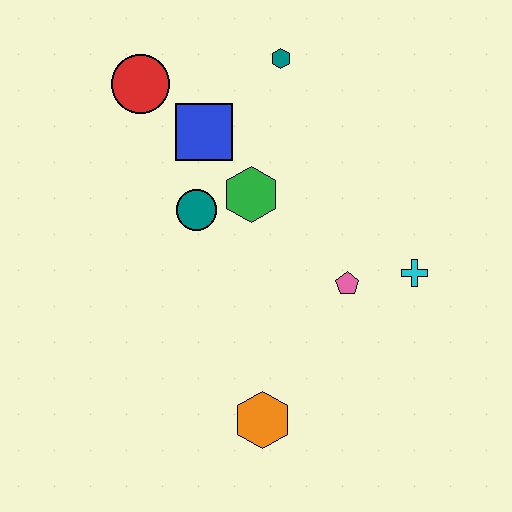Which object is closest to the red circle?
The blue square is closest to the red circle.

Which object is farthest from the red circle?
The orange hexagon is farthest from the red circle.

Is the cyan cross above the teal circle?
No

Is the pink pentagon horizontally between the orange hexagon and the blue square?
No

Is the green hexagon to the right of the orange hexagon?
No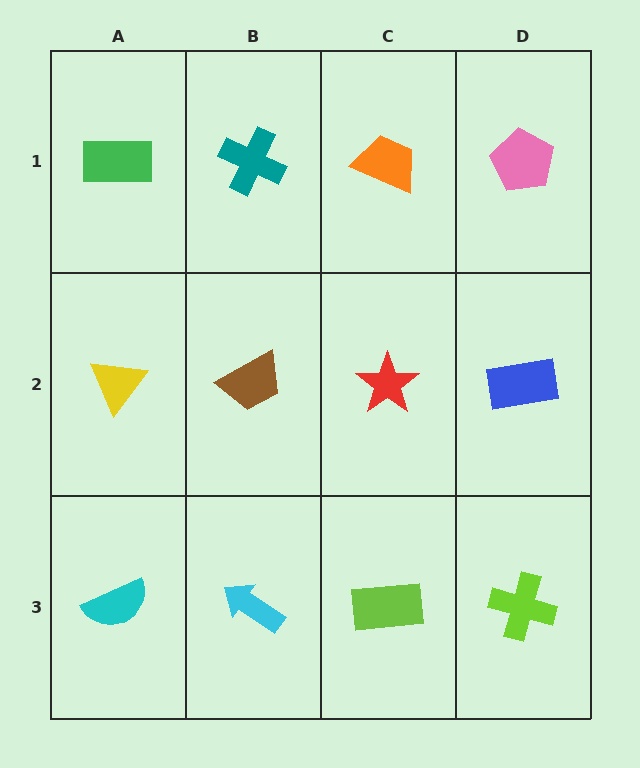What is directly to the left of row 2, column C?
A brown trapezoid.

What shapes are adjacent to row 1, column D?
A blue rectangle (row 2, column D), an orange trapezoid (row 1, column C).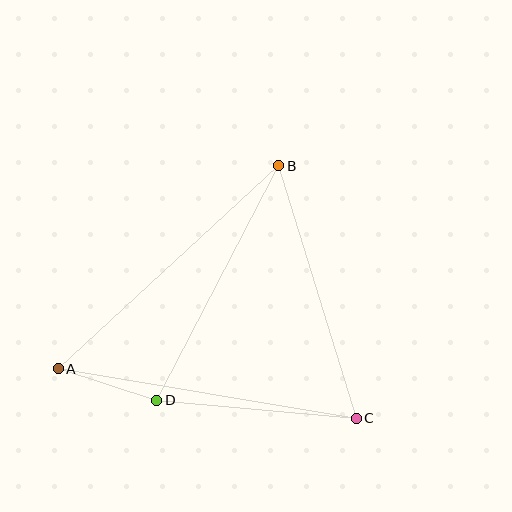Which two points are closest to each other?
Points A and D are closest to each other.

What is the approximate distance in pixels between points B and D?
The distance between B and D is approximately 264 pixels.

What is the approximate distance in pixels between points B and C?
The distance between B and C is approximately 264 pixels.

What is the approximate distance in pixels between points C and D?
The distance between C and D is approximately 200 pixels.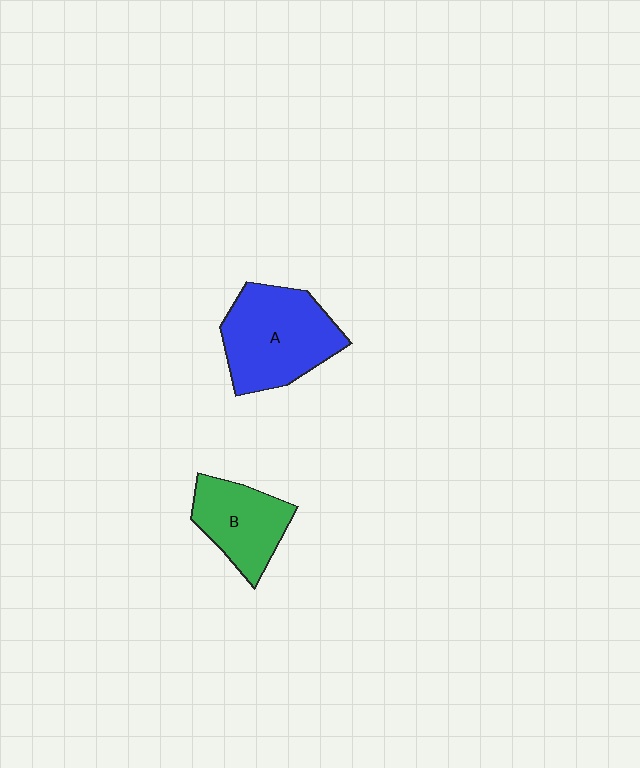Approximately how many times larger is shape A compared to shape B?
Approximately 1.5 times.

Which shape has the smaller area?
Shape B (green).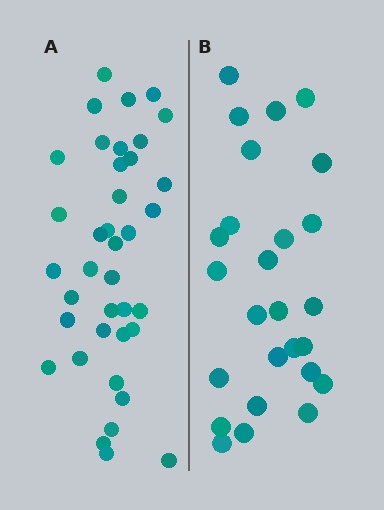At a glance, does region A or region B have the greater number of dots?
Region A (the left region) has more dots.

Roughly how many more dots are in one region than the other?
Region A has roughly 12 or so more dots than region B.